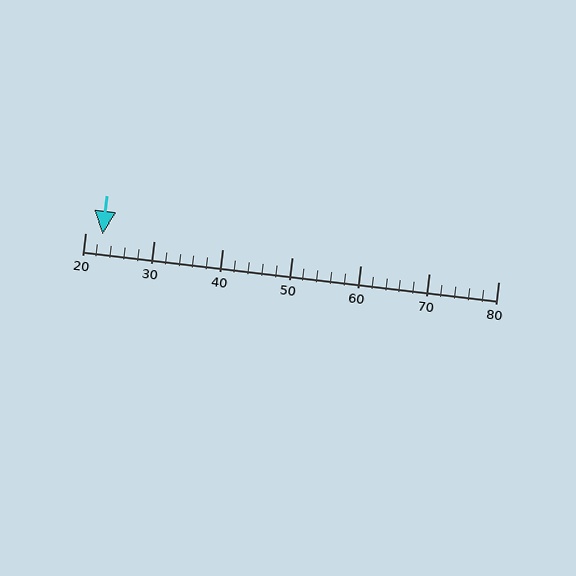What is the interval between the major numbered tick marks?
The major tick marks are spaced 10 units apart.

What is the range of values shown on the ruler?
The ruler shows values from 20 to 80.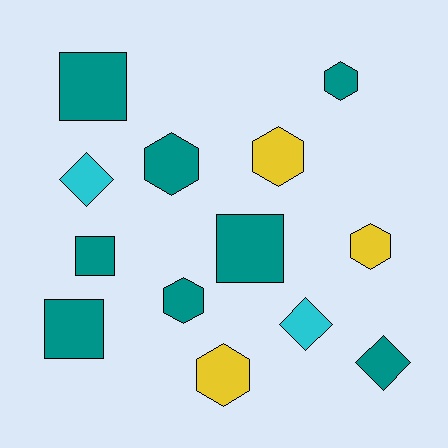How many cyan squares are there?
There are no cyan squares.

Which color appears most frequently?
Teal, with 8 objects.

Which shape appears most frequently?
Hexagon, with 6 objects.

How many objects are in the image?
There are 13 objects.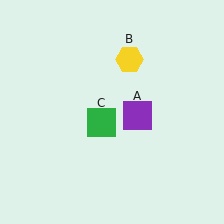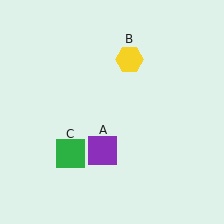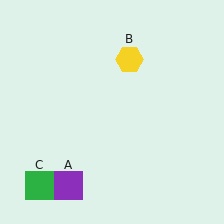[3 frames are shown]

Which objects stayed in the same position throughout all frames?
Yellow hexagon (object B) remained stationary.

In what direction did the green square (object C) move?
The green square (object C) moved down and to the left.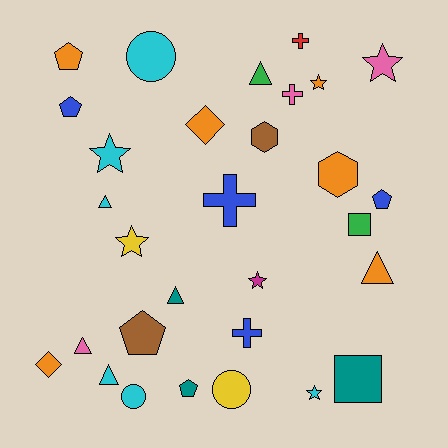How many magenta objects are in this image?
There is 1 magenta object.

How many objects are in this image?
There are 30 objects.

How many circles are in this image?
There are 3 circles.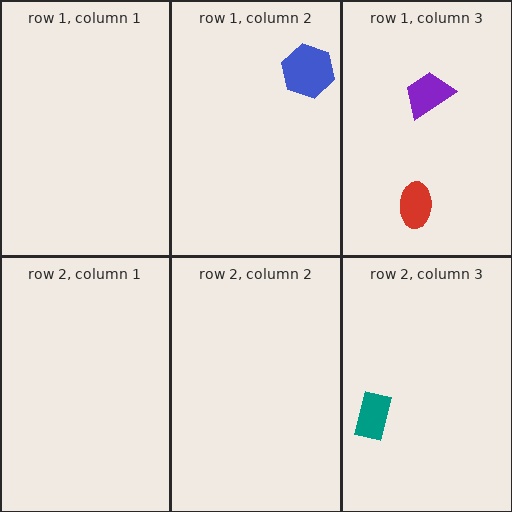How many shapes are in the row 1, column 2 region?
1.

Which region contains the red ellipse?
The row 1, column 3 region.